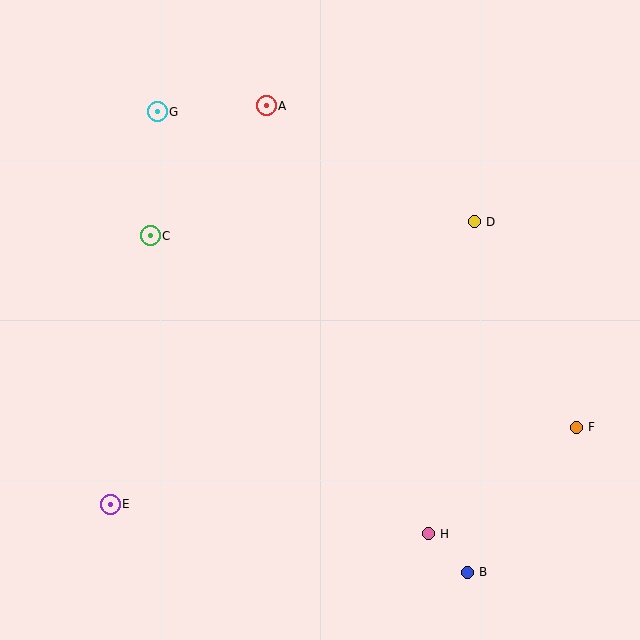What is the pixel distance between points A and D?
The distance between A and D is 238 pixels.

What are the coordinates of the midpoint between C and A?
The midpoint between C and A is at (208, 171).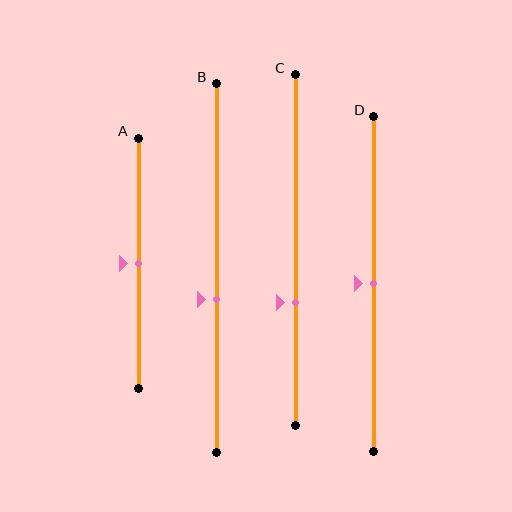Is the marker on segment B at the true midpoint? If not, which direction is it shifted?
No, the marker on segment B is shifted downward by about 9% of the segment length.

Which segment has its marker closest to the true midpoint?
Segment A has its marker closest to the true midpoint.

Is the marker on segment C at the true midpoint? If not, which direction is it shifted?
No, the marker on segment C is shifted downward by about 15% of the segment length.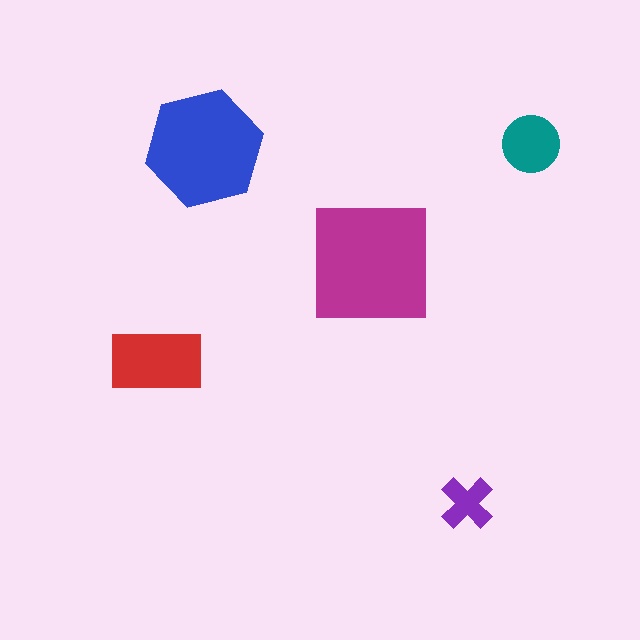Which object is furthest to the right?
The teal circle is rightmost.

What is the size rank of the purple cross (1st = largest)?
5th.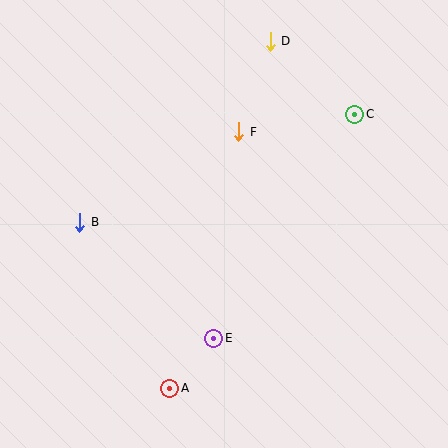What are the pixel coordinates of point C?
Point C is at (355, 114).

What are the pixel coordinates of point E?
Point E is at (214, 338).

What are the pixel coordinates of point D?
Point D is at (270, 41).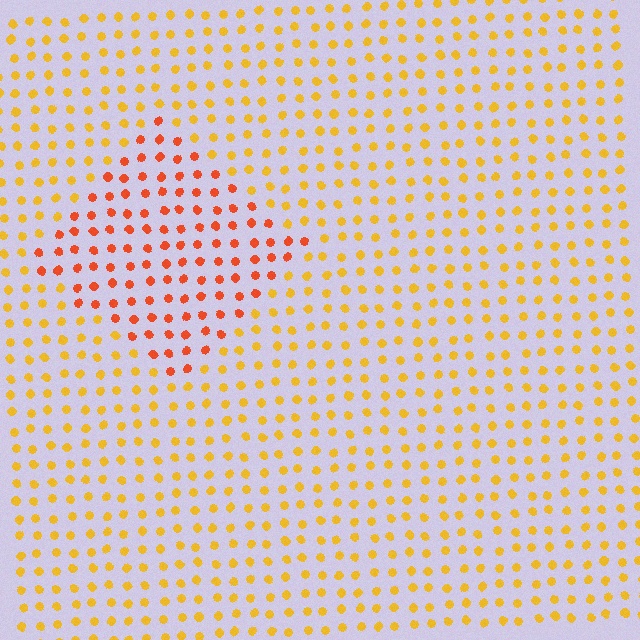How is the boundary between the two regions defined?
The boundary is defined purely by a slight shift in hue (about 34 degrees). Spacing, size, and orientation are identical on both sides.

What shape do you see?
I see a diamond.